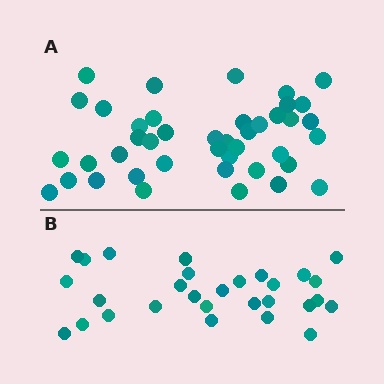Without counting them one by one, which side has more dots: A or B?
Region A (the top region) has more dots.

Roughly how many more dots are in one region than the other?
Region A has approximately 15 more dots than region B.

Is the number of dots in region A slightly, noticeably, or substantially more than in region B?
Region A has noticeably more, but not dramatically so. The ratio is roughly 1.4 to 1.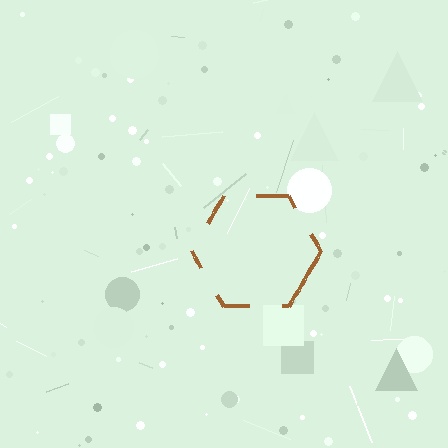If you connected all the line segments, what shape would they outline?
They would outline a hexagon.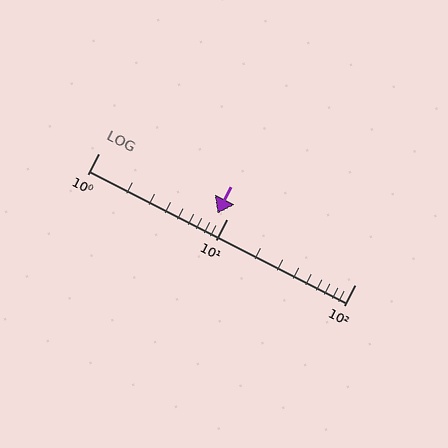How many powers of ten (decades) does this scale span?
The scale spans 2 decades, from 1 to 100.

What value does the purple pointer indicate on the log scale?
The pointer indicates approximately 8.4.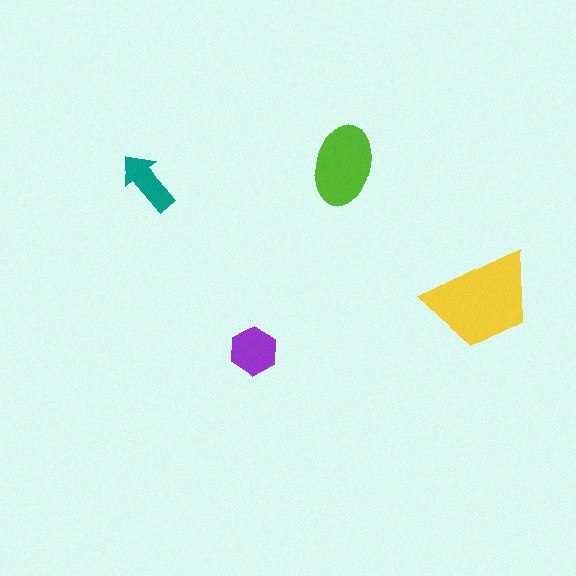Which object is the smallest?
The teal arrow.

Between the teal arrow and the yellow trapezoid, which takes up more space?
The yellow trapezoid.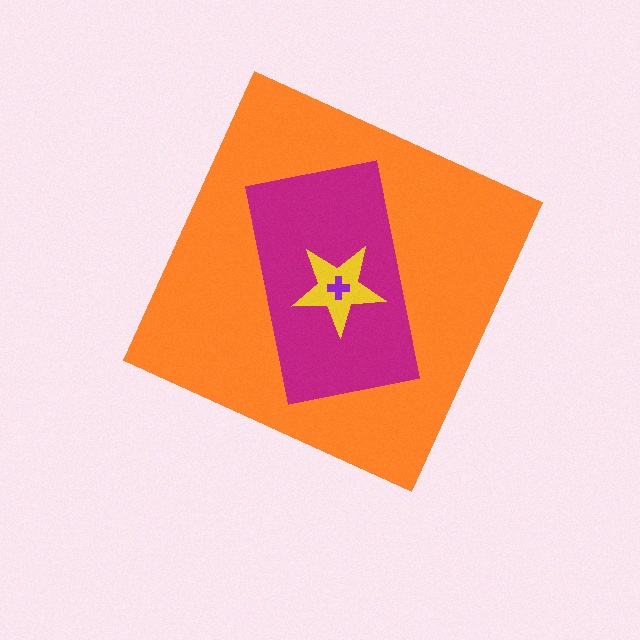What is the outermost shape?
The orange diamond.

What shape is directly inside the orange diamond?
The magenta rectangle.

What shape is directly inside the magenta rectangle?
The yellow star.